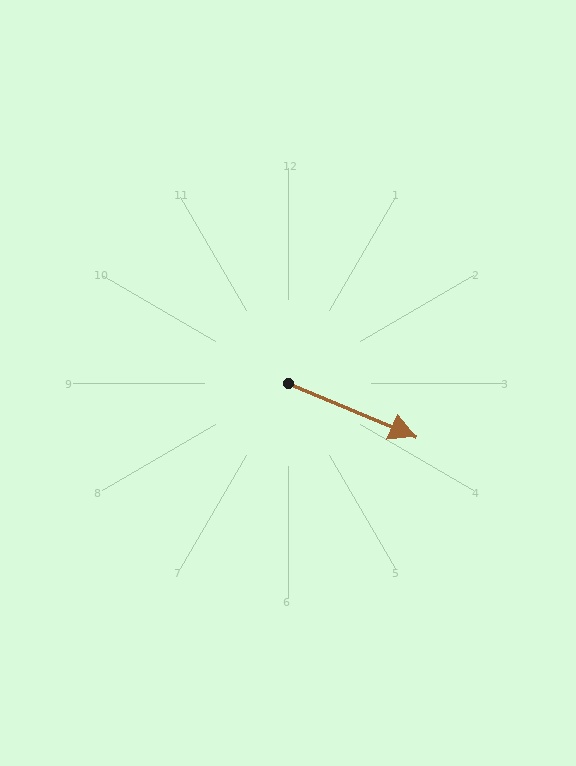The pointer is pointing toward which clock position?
Roughly 4 o'clock.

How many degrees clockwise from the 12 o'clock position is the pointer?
Approximately 113 degrees.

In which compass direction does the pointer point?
Southeast.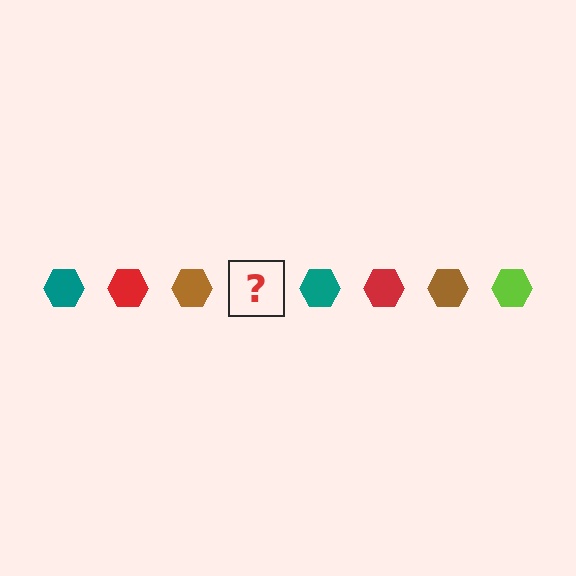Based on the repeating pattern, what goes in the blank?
The blank should be a lime hexagon.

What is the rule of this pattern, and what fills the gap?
The rule is that the pattern cycles through teal, red, brown, lime hexagons. The gap should be filled with a lime hexagon.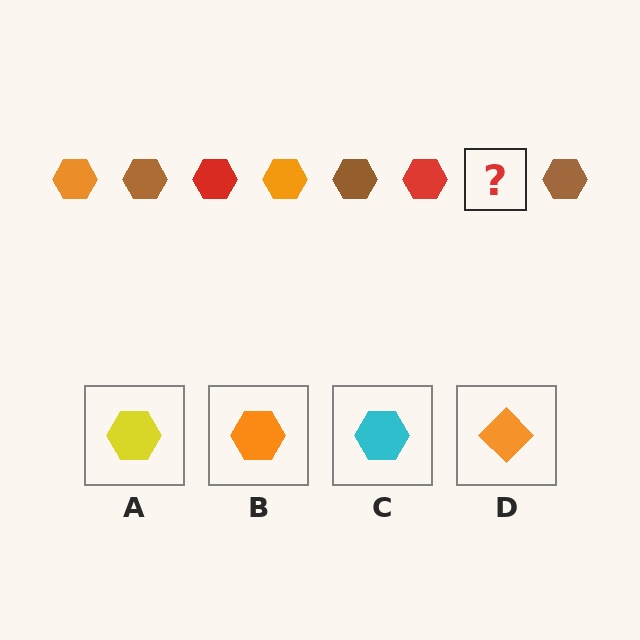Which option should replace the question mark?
Option B.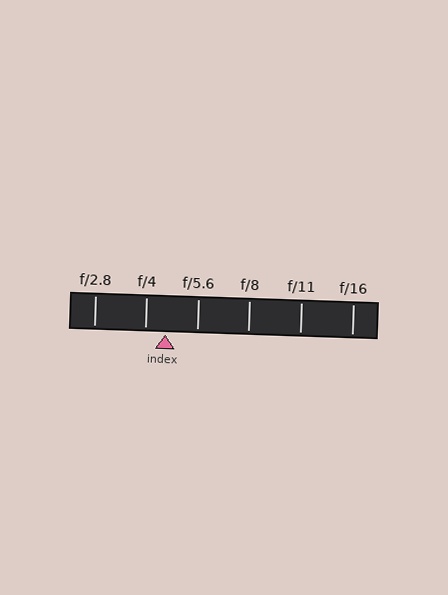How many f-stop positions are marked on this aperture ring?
There are 6 f-stop positions marked.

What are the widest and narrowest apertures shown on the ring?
The widest aperture shown is f/2.8 and the narrowest is f/16.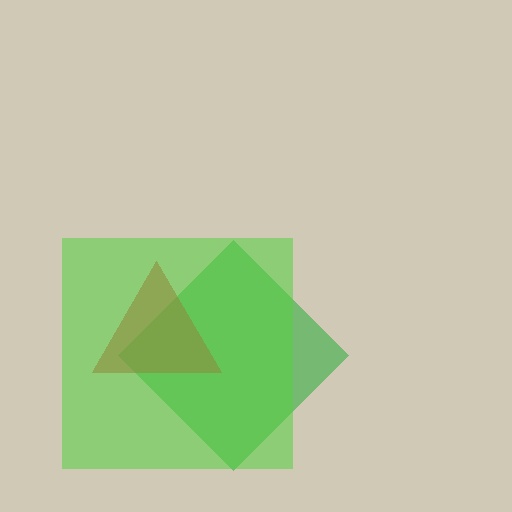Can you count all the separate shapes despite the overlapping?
Yes, there are 3 separate shapes.